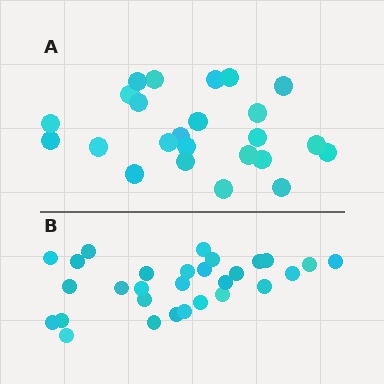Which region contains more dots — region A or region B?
Region B (the bottom region) has more dots.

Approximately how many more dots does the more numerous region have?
Region B has about 5 more dots than region A.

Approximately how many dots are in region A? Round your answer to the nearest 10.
About 20 dots. (The exact count is 24, which rounds to 20.)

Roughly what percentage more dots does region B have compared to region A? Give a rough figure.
About 20% more.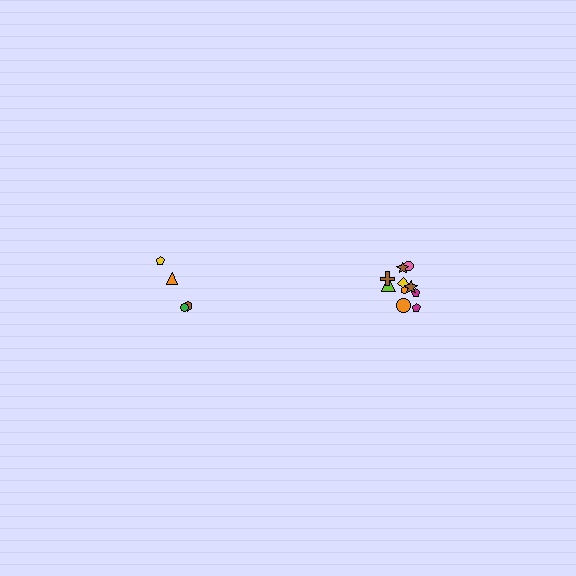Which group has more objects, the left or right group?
The right group.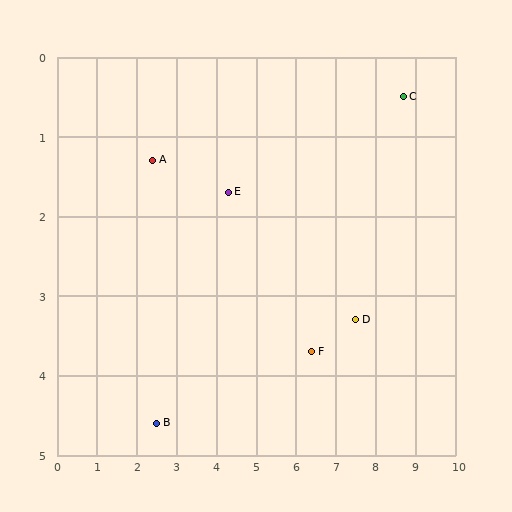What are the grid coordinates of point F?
Point F is at approximately (6.4, 3.7).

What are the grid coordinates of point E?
Point E is at approximately (4.3, 1.7).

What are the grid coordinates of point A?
Point A is at approximately (2.4, 1.3).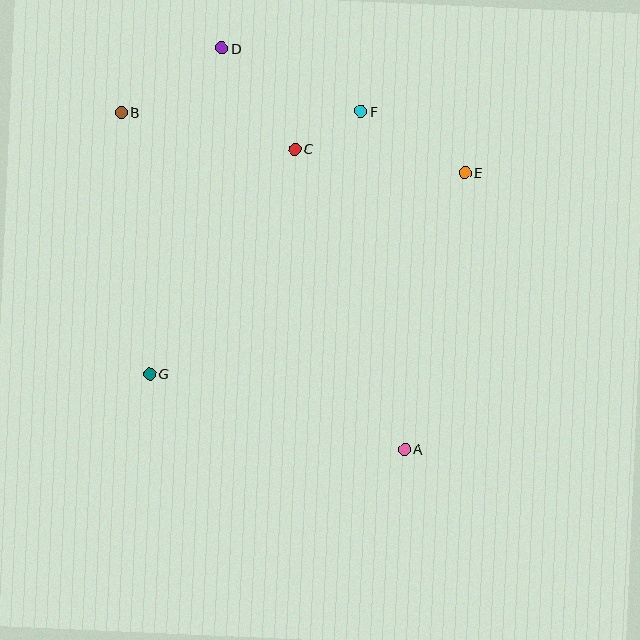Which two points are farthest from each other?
Points A and D are farthest from each other.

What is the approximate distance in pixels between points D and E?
The distance between D and E is approximately 273 pixels.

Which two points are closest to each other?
Points C and F are closest to each other.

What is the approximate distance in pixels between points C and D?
The distance between C and D is approximately 125 pixels.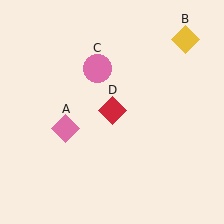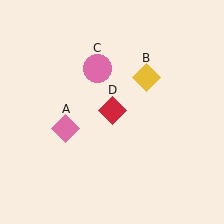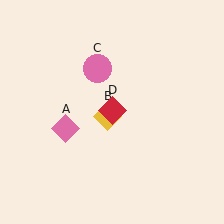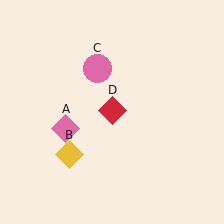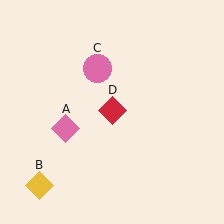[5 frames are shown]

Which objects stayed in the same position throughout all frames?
Pink diamond (object A) and pink circle (object C) and red diamond (object D) remained stationary.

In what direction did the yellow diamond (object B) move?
The yellow diamond (object B) moved down and to the left.